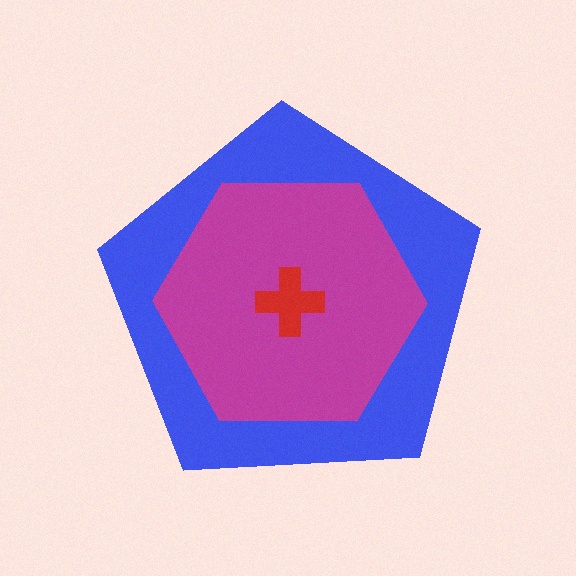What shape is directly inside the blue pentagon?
The magenta hexagon.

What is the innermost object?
The red cross.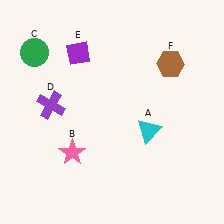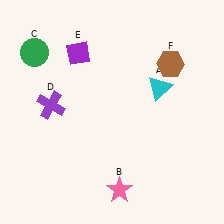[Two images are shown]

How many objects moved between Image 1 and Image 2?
2 objects moved between the two images.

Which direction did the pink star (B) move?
The pink star (B) moved right.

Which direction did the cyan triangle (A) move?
The cyan triangle (A) moved up.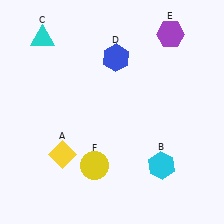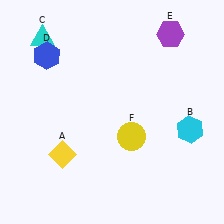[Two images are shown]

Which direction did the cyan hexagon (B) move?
The cyan hexagon (B) moved up.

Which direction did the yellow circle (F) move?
The yellow circle (F) moved right.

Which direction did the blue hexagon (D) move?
The blue hexagon (D) moved left.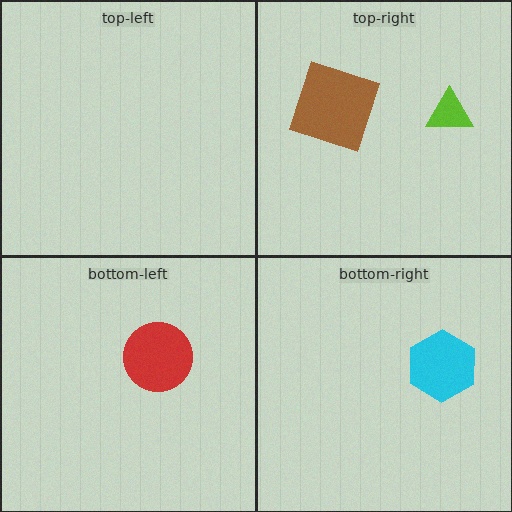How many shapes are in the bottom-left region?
1.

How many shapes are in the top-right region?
2.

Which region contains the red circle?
The bottom-left region.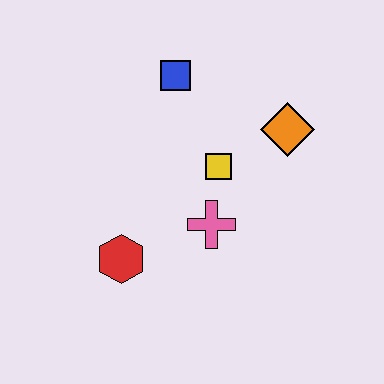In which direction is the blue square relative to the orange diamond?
The blue square is to the left of the orange diamond.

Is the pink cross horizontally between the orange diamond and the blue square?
Yes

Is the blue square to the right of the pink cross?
No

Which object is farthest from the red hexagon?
The orange diamond is farthest from the red hexagon.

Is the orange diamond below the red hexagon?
No